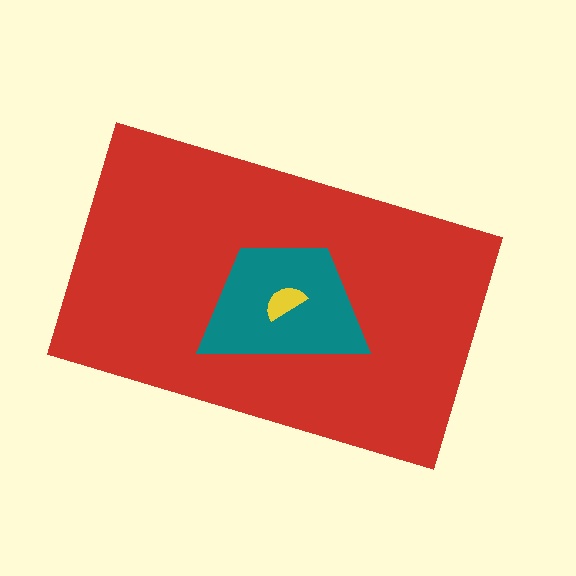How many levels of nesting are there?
3.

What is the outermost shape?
The red rectangle.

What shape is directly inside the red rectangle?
The teal trapezoid.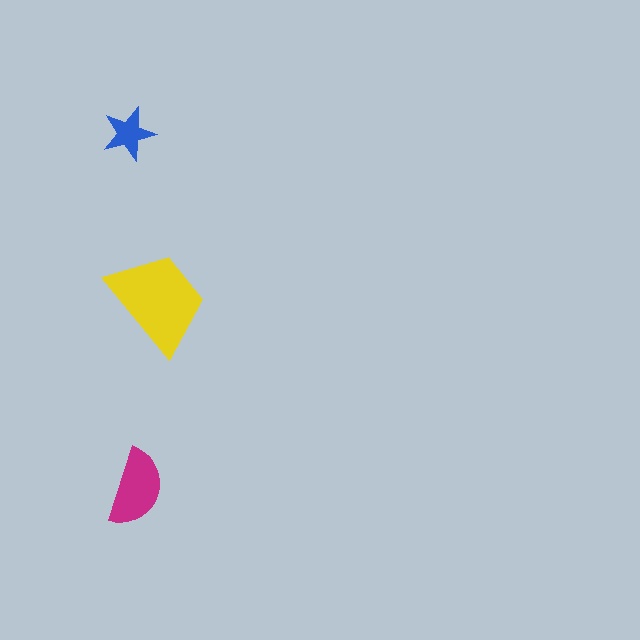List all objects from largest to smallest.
The yellow trapezoid, the magenta semicircle, the blue star.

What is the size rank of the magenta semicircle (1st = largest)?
2nd.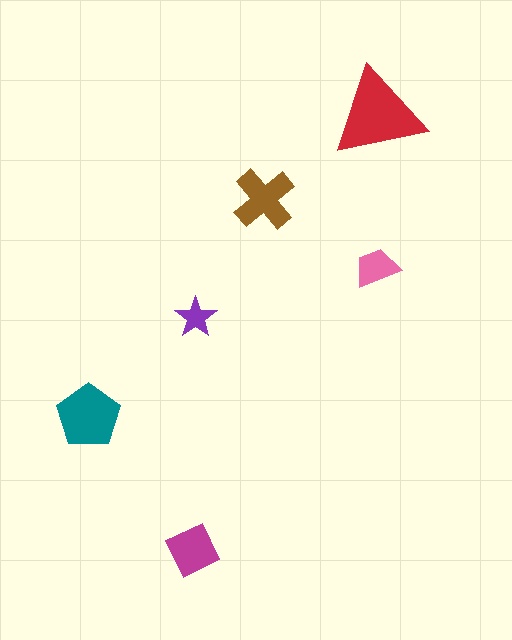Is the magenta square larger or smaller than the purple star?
Larger.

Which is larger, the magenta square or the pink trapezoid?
The magenta square.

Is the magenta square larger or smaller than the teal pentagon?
Smaller.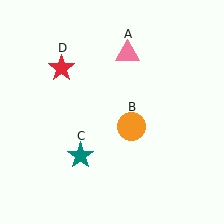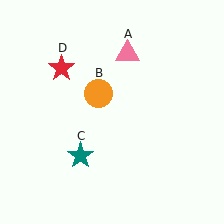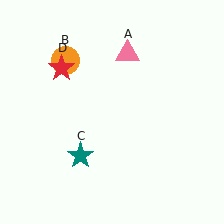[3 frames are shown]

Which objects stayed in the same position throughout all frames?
Pink triangle (object A) and teal star (object C) and red star (object D) remained stationary.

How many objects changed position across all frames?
1 object changed position: orange circle (object B).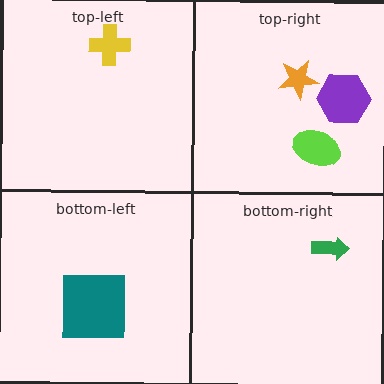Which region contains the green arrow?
The bottom-right region.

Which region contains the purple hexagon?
The top-right region.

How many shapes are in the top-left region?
1.